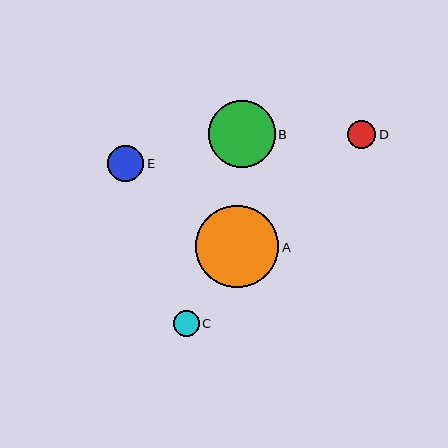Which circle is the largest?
Circle A is the largest with a size of approximately 83 pixels.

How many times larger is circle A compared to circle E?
Circle A is approximately 2.3 times the size of circle E.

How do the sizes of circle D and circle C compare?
Circle D and circle C are approximately the same size.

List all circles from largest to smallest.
From largest to smallest: A, B, E, D, C.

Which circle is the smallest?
Circle C is the smallest with a size of approximately 26 pixels.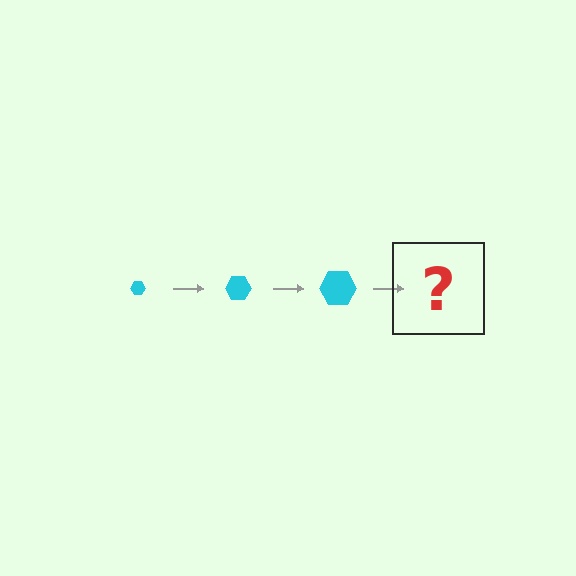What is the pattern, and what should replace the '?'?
The pattern is that the hexagon gets progressively larger each step. The '?' should be a cyan hexagon, larger than the previous one.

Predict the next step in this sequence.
The next step is a cyan hexagon, larger than the previous one.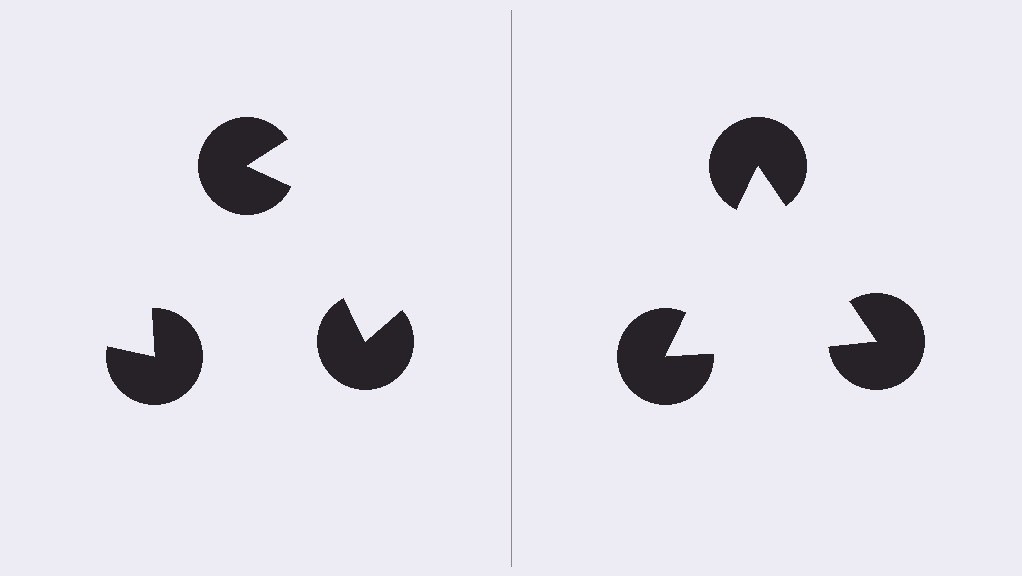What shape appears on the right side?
An illusory triangle.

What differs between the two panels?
The pac-man discs are positioned identically on both sides; only the wedge orientations differ. On the right they align to a triangle; on the left they are misaligned.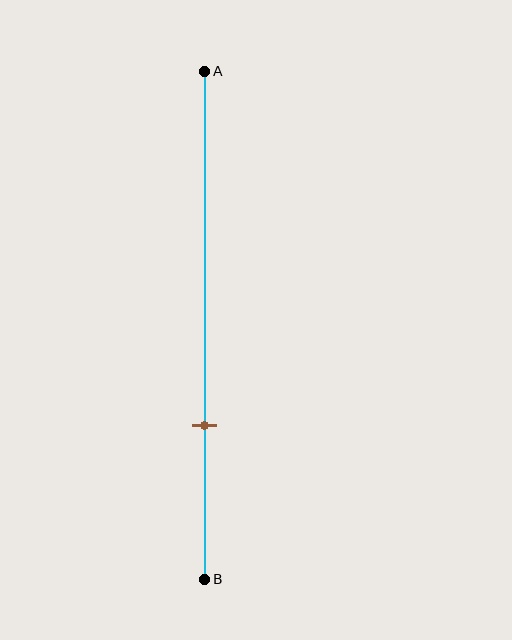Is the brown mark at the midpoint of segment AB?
No, the mark is at about 70% from A, not at the 50% midpoint.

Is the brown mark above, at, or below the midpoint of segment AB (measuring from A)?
The brown mark is below the midpoint of segment AB.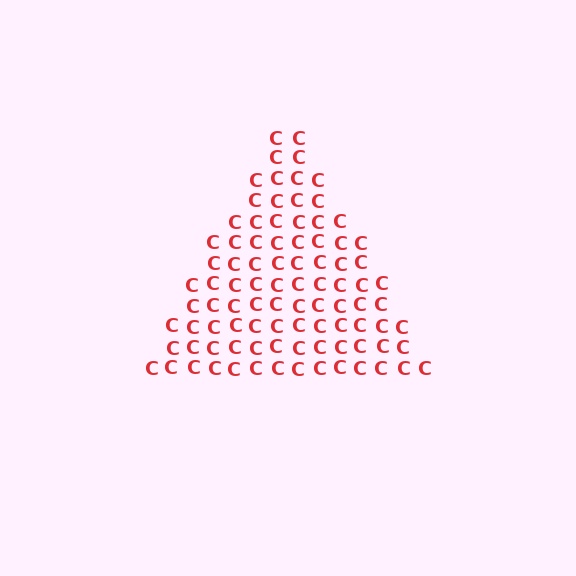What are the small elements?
The small elements are letter C's.